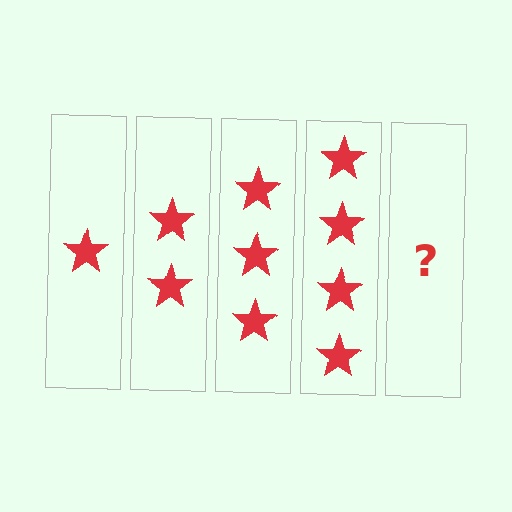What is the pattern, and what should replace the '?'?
The pattern is that each step adds one more star. The '?' should be 5 stars.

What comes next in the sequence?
The next element should be 5 stars.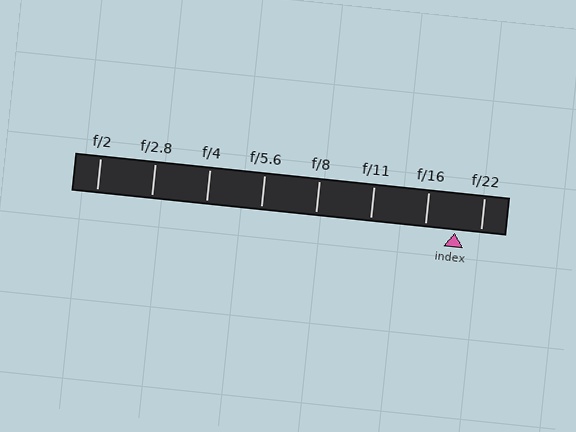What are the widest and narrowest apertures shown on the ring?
The widest aperture shown is f/2 and the narrowest is f/22.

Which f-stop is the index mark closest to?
The index mark is closest to f/22.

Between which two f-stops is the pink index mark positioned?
The index mark is between f/16 and f/22.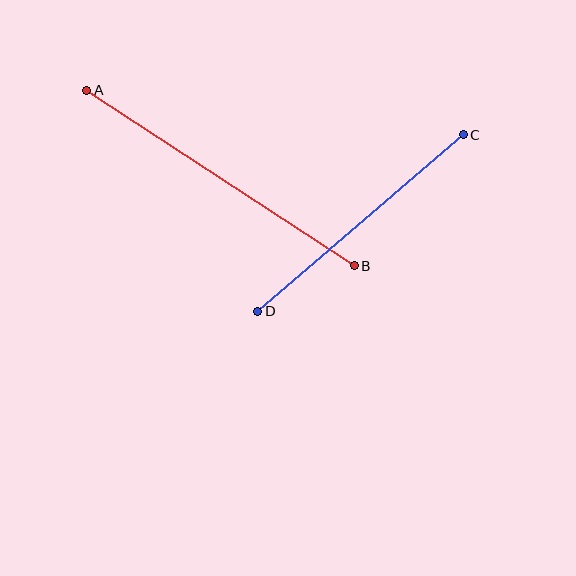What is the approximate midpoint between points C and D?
The midpoint is at approximately (360, 223) pixels.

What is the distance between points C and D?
The distance is approximately 271 pixels.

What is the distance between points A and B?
The distance is approximately 320 pixels.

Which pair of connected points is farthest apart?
Points A and B are farthest apart.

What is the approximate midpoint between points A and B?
The midpoint is at approximately (220, 178) pixels.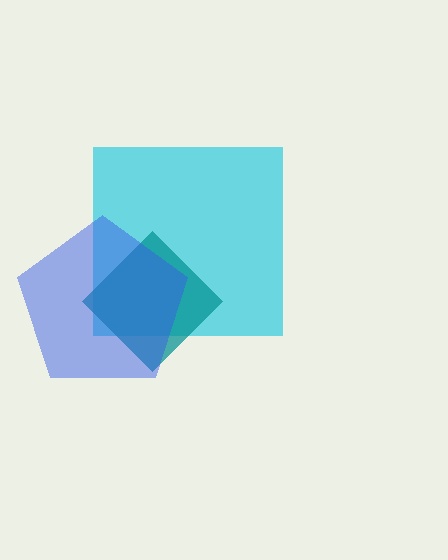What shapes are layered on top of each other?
The layered shapes are: a cyan square, a teal diamond, a blue pentagon.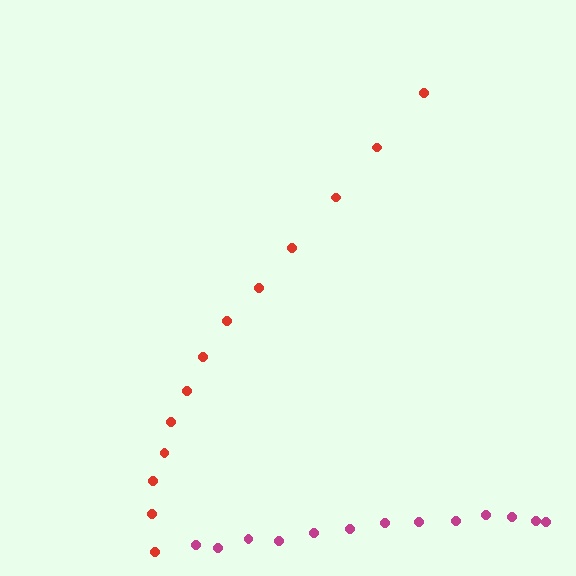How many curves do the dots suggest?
There are 2 distinct paths.